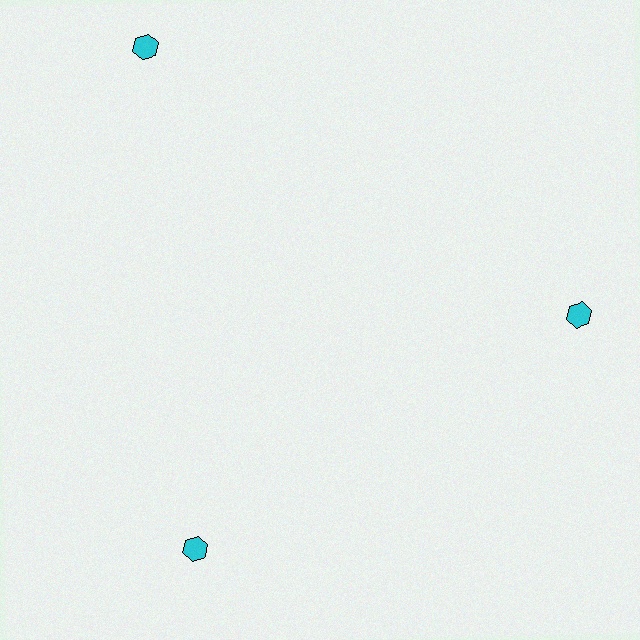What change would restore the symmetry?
The symmetry would be restored by moving it inward, back onto the ring so that all 3 hexagons sit at equal angles and equal distance from the center.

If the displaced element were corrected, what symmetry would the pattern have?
It would have 3-fold rotational symmetry — the pattern would map onto itself every 120 degrees.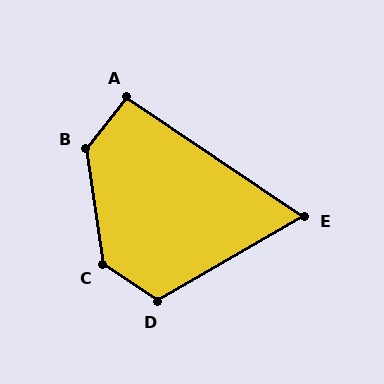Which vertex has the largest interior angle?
C, at approximately 133 degrees.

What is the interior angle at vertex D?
Approximately 116 degrees (obtuse).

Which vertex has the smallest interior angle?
E, at approximately 64 degrees.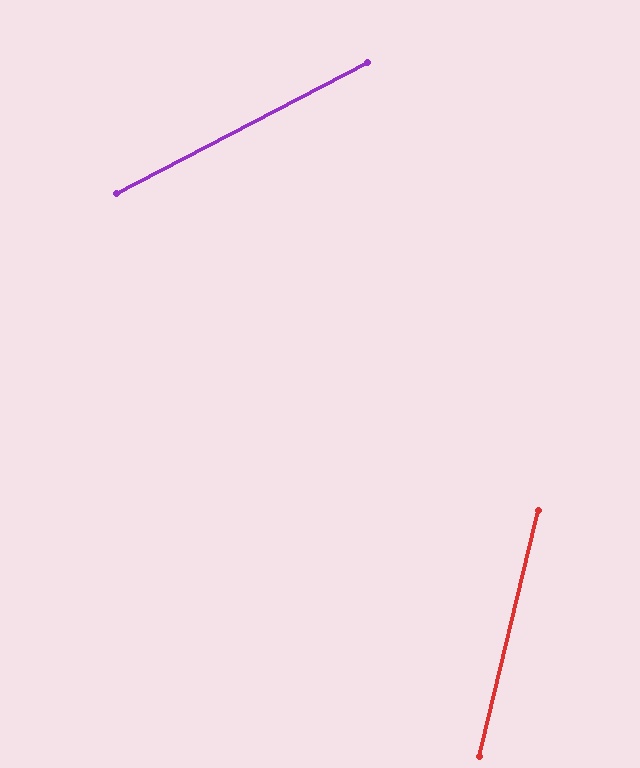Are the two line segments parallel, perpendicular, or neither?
Neither parallel nor perpendicular — they differ by about 49°.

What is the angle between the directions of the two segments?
Approximately 49 degrees.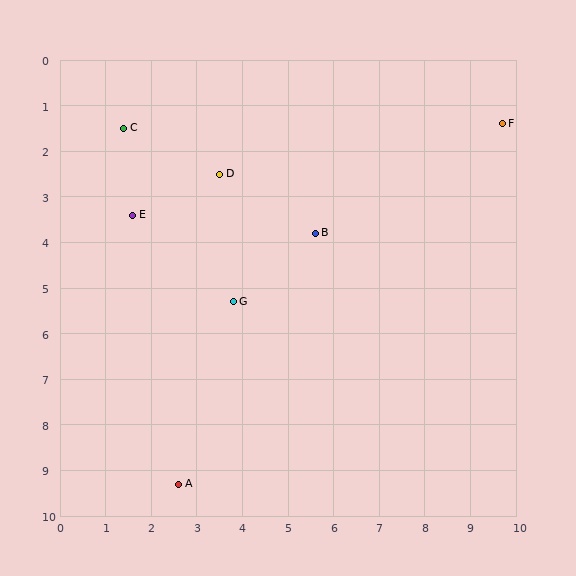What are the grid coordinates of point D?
Point D is at approximately (3.5, 2.5).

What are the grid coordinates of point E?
Point E is at approximately (1.6, 3.4).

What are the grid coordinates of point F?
Point F is at approximately (9.7, 1.4).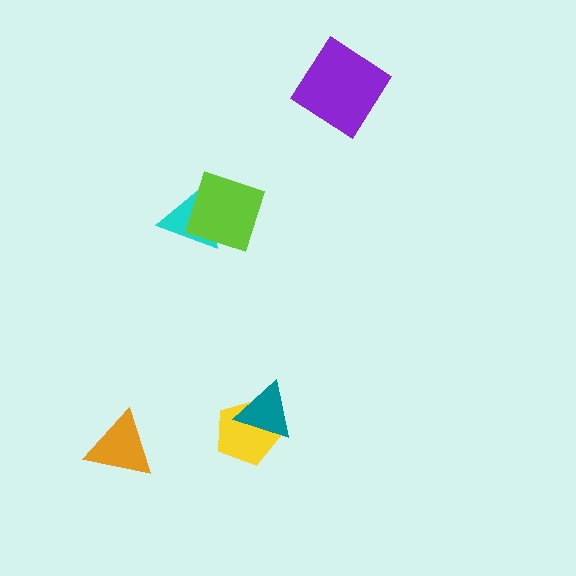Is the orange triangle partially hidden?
No, no other shape covers it.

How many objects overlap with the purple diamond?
0 objects overlap with the purple diamond.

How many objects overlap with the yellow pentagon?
1 object overlaps with the yellow pentagon.